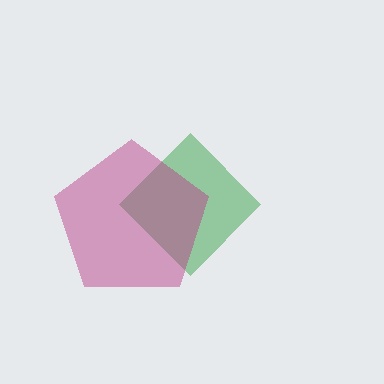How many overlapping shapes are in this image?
There are 2 overlapping shapes in the image.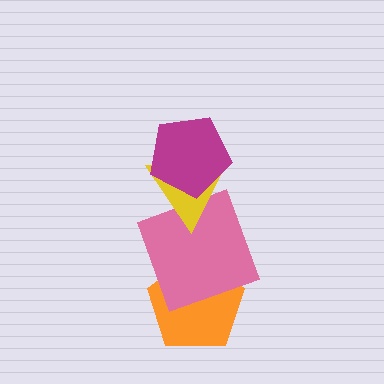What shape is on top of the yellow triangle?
The magenta pentagon is on top of the yellow triangle.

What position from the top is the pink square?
The pink square is 3rd from the top.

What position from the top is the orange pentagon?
The orange pentagon is 4th from the top.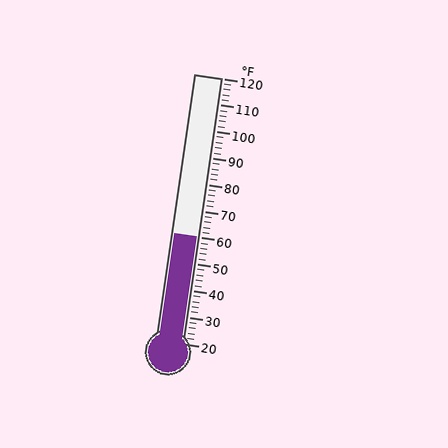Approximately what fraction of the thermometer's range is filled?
The thermometer is filled to approximately 40% of its range.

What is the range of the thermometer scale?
The thermometer scale ranges from 20°F to 120°F.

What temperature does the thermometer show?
The thermometer shows approximately 60°F.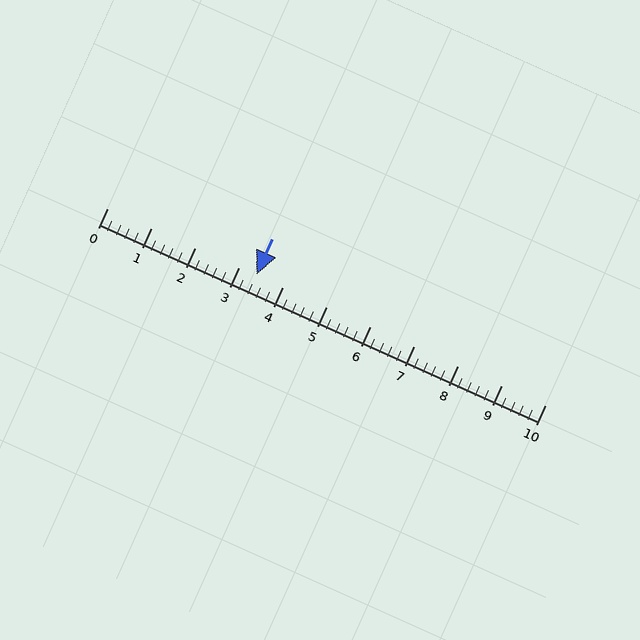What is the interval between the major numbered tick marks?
The major tick marks are spaced 1 units apart.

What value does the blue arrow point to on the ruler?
The blue arrow points to approximately 3.4.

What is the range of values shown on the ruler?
The ruler shows values from 0 to 10.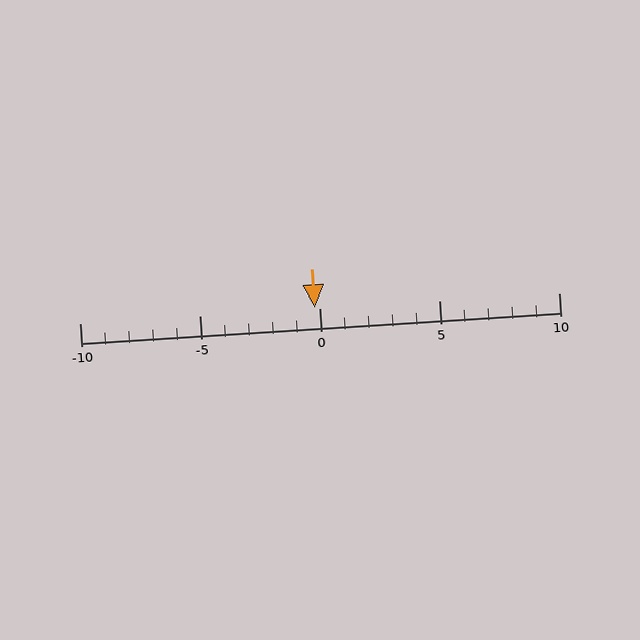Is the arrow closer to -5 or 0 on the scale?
The arrow is closer to 0.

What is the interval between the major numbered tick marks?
The major tick marks are spaced 5 units apart.